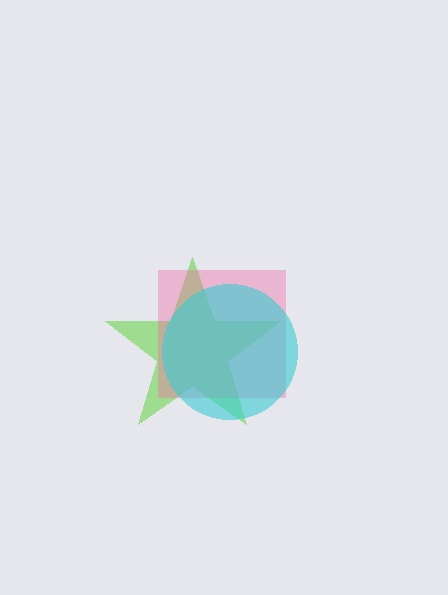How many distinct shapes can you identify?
There are 3 distinct shapes: a lime star, a pink square, a cyan circle.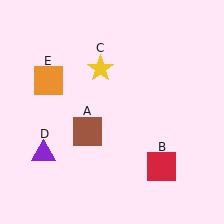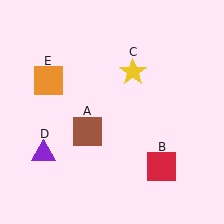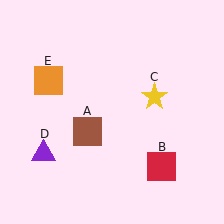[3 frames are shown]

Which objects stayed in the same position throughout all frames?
Brown square (object A) and red square (object B) and purple triangle (object D) and orange square (object E) remained stationary.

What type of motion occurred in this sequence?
The yellow star (object C) rotated clockwise around the center of the scene.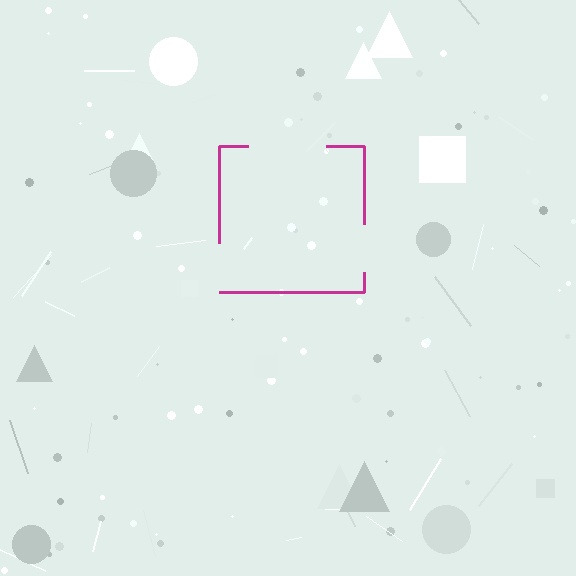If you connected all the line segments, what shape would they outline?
They would outline a square.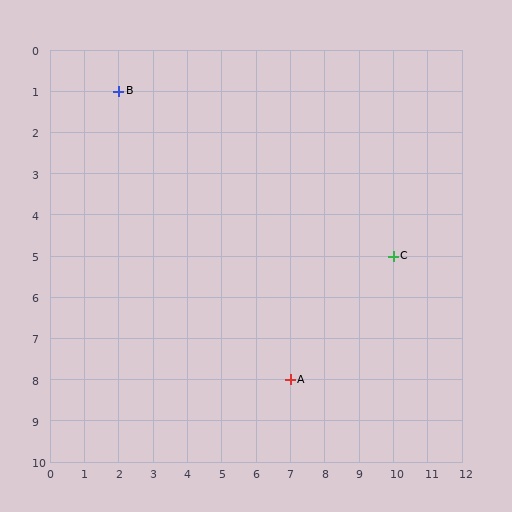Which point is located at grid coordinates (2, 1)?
Point B is at (2, 1).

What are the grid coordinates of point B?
Point B is at grid coordinates (2, 1).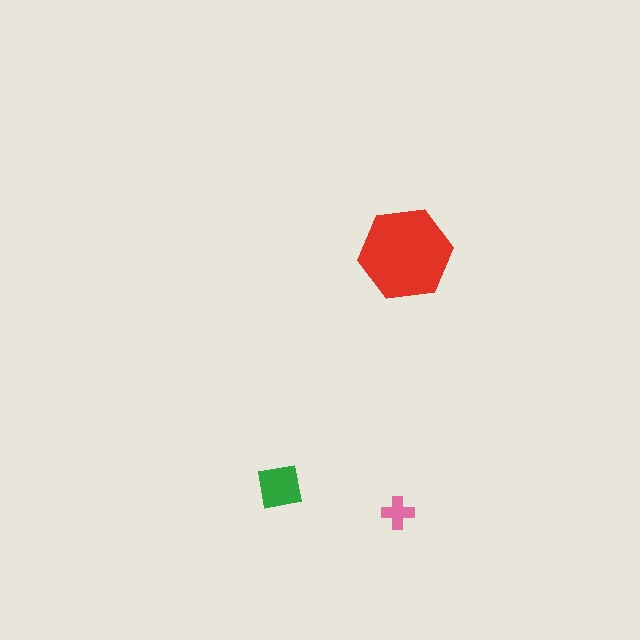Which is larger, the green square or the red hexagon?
The red hexagon.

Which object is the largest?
The red hexagon.